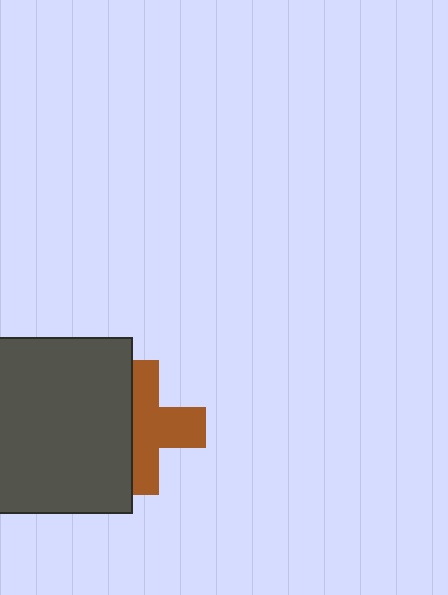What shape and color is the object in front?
The object in front is a dark gray square.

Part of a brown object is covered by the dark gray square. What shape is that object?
It is a cross.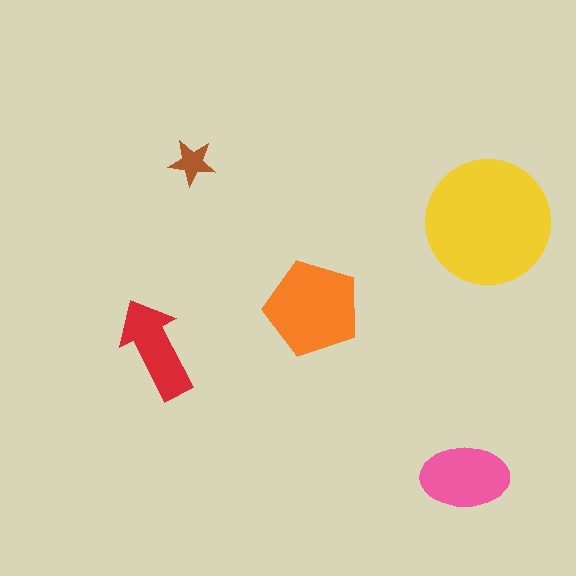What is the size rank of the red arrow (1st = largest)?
4th.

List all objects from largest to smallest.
The yellow circle, the orange pentagon, the pink ellipse, the red arrow, the brown star.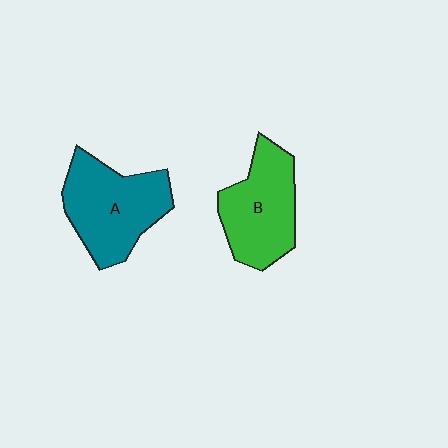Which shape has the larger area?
Shape A (teal).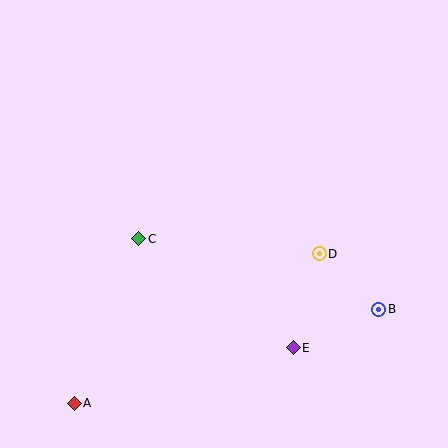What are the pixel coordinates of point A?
Point A is at (74, 403).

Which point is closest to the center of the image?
Point C at (139, 239) is closest to the center.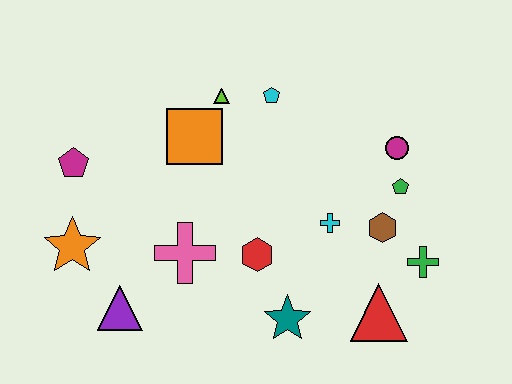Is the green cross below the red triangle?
No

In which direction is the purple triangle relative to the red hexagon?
The purple triangle is to the left of the red hexagon.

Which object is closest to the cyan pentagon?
The lime triangle is closest to the cyan pentagon.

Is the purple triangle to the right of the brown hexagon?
No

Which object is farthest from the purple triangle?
The magenta circle is farthest from the purple triangle.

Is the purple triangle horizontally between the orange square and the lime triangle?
No